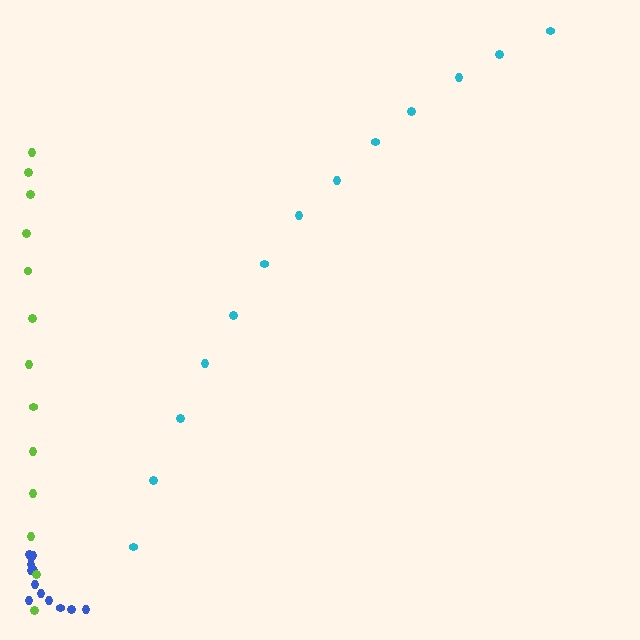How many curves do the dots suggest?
There are 3 distinct paths.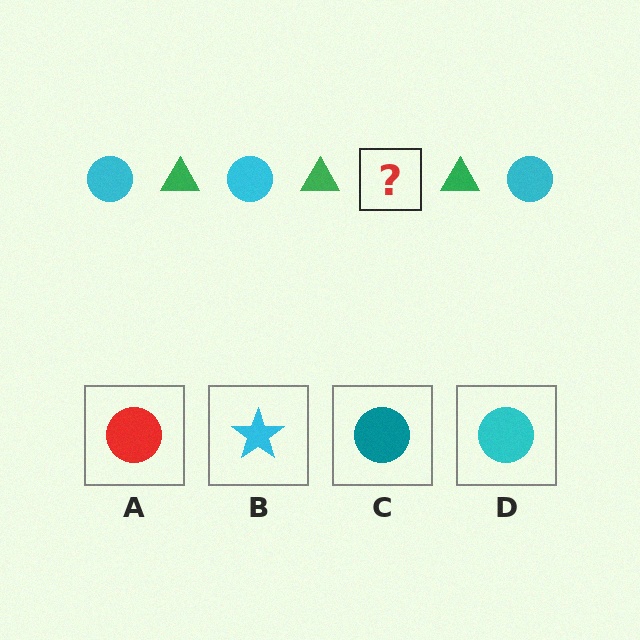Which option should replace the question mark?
Option D.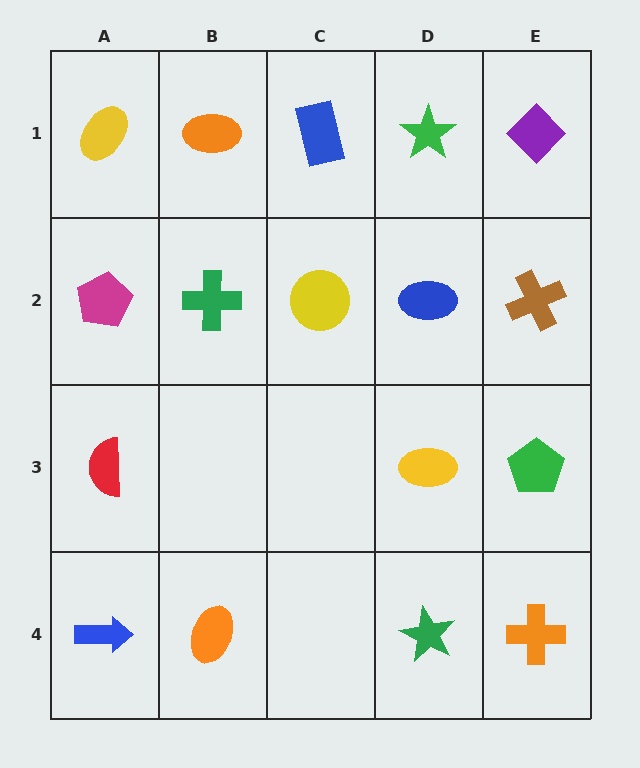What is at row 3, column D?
A yellow ellipse.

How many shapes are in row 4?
4 shapes.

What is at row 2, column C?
A yellow circle.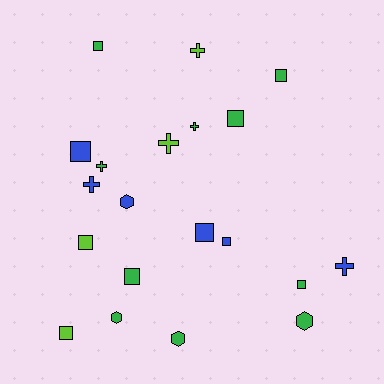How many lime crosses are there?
There are 2 lime crosses.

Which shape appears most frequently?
Square, with 10 objects.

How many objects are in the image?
There are 20 objects.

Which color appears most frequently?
Green, with 10 objects.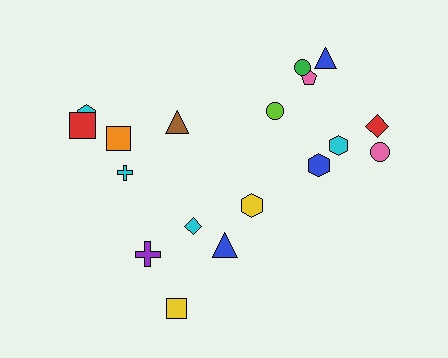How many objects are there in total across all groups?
There are 18 objects.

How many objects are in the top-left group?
There are 5 objects.